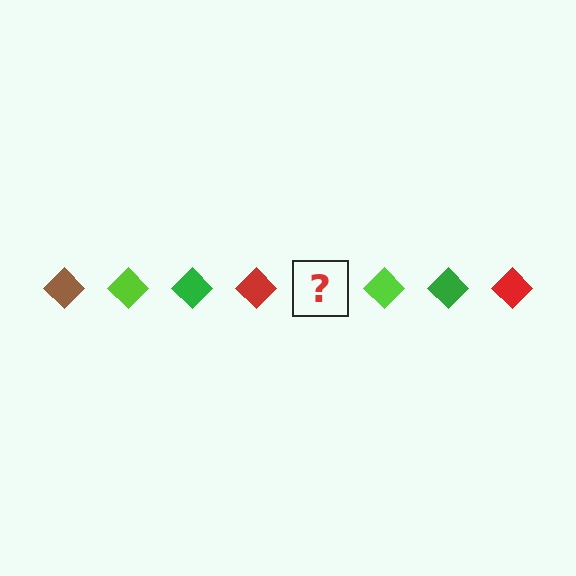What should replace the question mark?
The question mark should be replaced with a brown diamond.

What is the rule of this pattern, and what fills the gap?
The rule is that the pattern cycles through brown, lime, green, red diamonds. The gap should be filled with a brown diamond.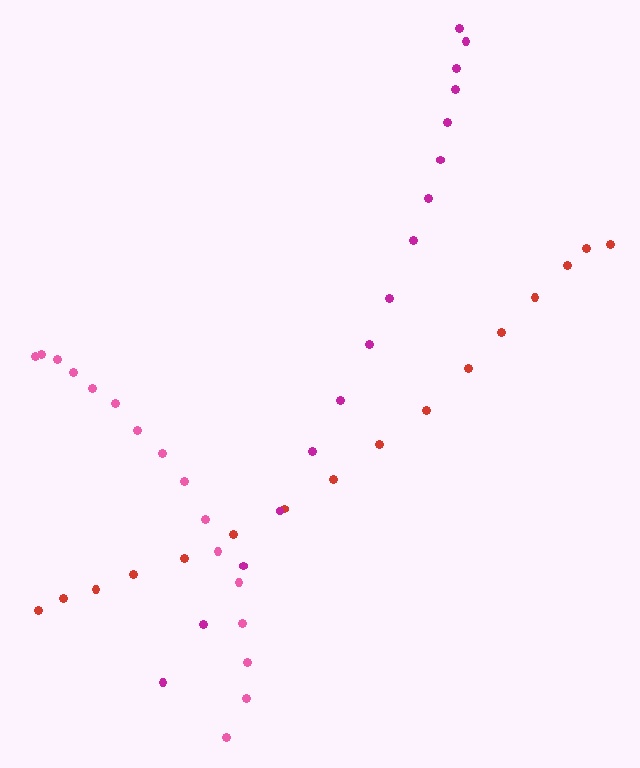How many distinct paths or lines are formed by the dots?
There are 3 distinct paths.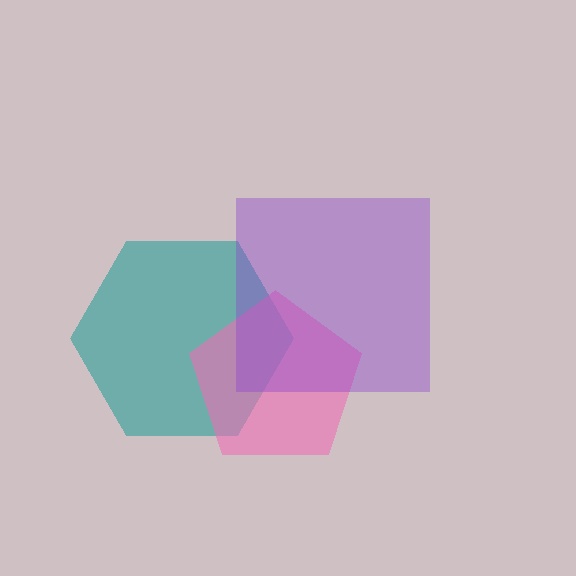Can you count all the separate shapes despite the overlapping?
Yes, there are 3 separate shapes.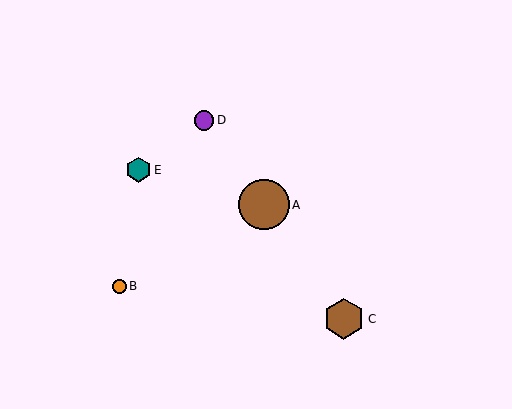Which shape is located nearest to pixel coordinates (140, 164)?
The teal hexagon (labeled E) at (138, 170) is nearest to that location.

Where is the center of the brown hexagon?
The center of the brown hexagon is at (344, 319).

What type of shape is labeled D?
Shape D is a purple circle.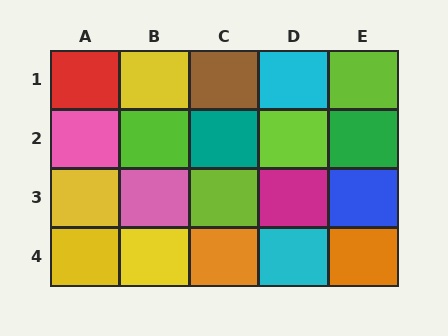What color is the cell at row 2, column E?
Green.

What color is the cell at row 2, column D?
Lime.